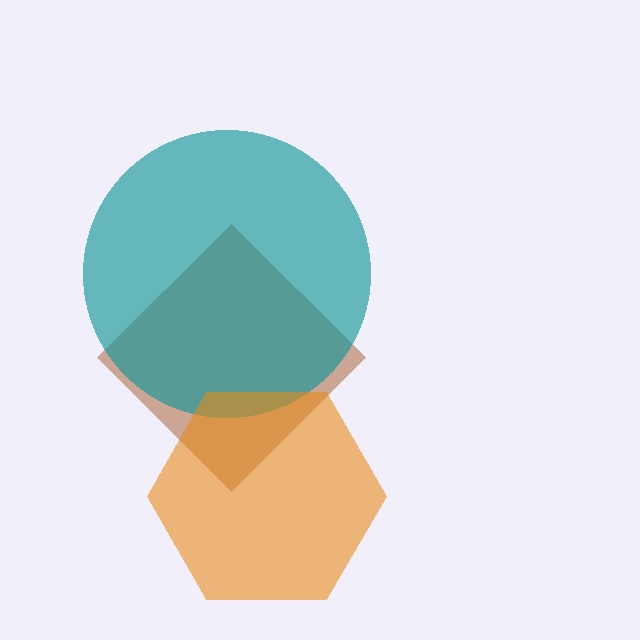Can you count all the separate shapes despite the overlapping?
Yes, there are 3 separate shapes.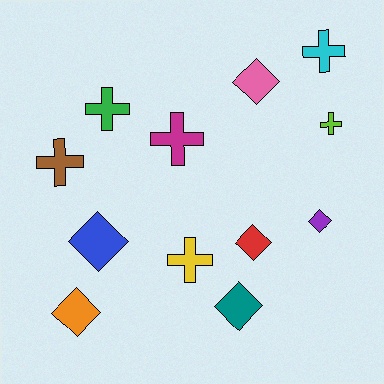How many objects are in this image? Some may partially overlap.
There are 12 objects.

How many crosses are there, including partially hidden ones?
There are 6 crosses.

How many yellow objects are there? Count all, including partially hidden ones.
There is 1 yellow object.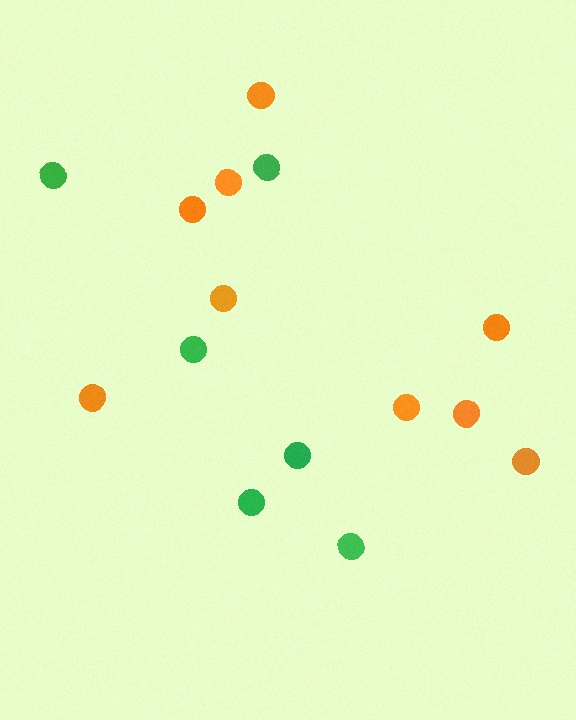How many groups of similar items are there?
There are 2 groups: one group of green circles (6) and one group of orange circles (9).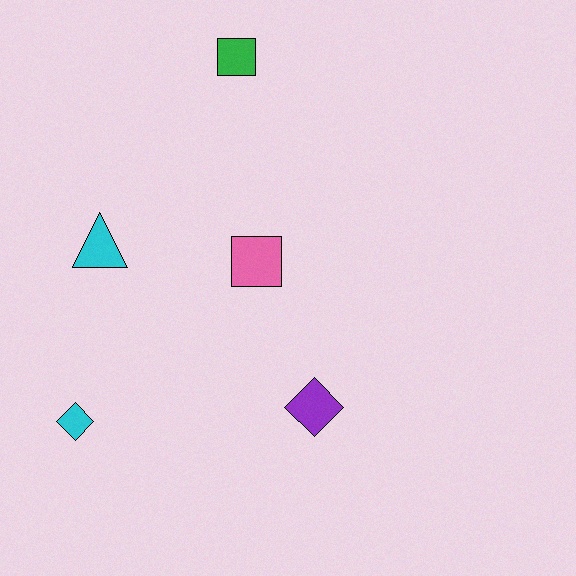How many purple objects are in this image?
There is 1 purple object.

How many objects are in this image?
There are 5 objects.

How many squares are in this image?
There are 2 squares.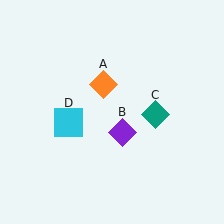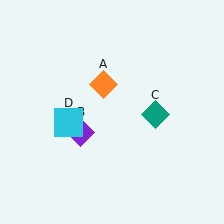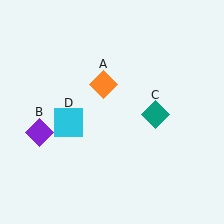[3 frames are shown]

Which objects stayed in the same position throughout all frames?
Orange diamond (object A) and teal diamond (object C) and cyan square (object D) remained stationary.